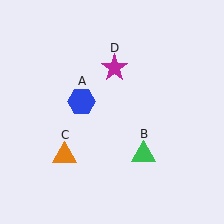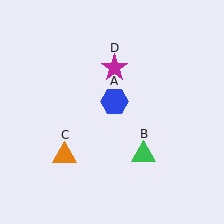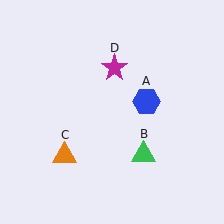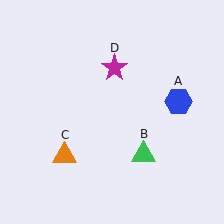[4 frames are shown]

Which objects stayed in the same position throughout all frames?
Green triangle (object B) and orange triangle (object C) and magenta star (object D) remained stationary.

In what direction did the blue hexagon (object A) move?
The blue hexagon (object A) moved right.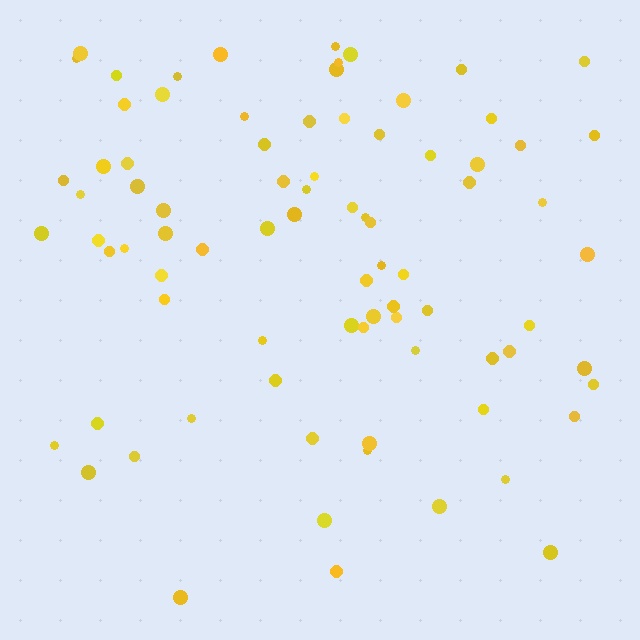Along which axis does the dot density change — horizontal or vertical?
Vertical.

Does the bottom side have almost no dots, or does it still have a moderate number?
Still a moderate number, just noticeably fewer than the top.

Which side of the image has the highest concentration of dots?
The top.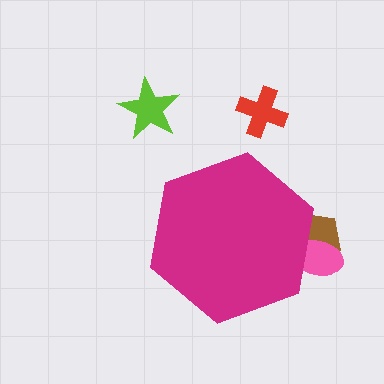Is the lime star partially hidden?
No, the lime star is fully visible.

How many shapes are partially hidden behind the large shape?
2 shapes are partially hidden.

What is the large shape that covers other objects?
A magenta hexagon.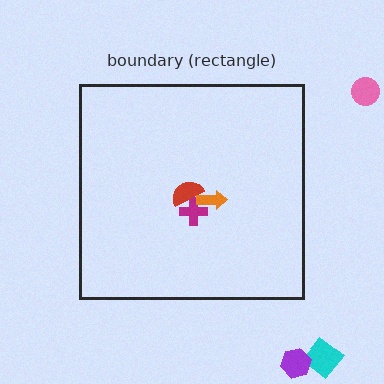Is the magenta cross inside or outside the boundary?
Inside.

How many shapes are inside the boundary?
3 inside, 3 outside.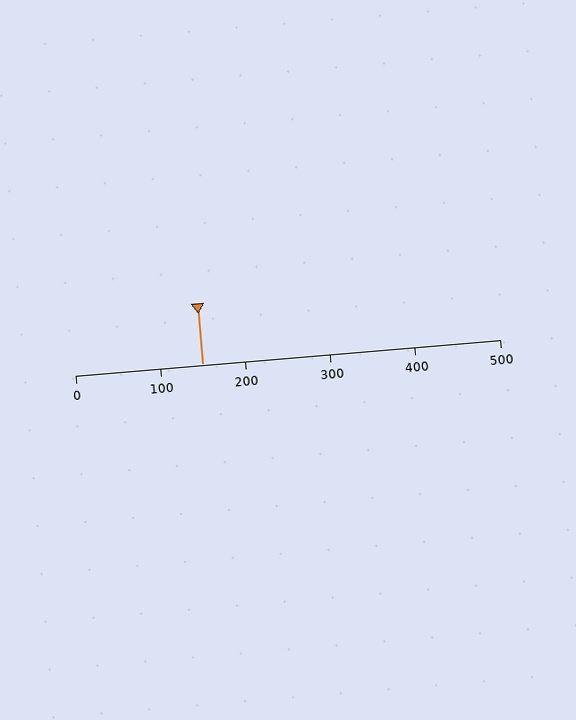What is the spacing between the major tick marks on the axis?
The major ticks are spaced 100 apart.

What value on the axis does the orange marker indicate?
The marker indicates approximately 150.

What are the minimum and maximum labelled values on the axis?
The axis runs from 0 to 500.